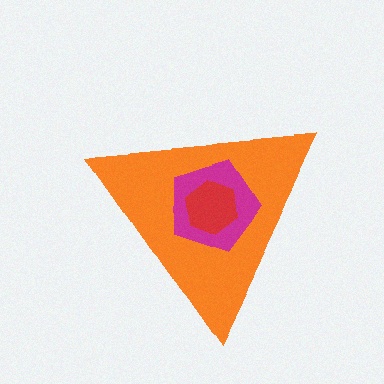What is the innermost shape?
The red hexagon.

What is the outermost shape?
The orange triangle.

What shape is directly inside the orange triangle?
The magenta pentagon.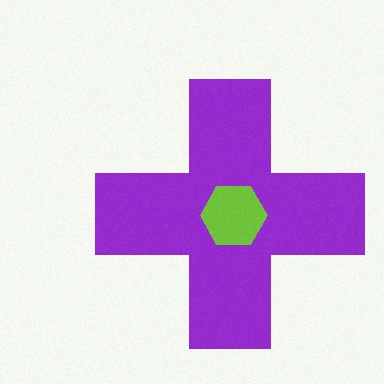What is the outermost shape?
The purple cross.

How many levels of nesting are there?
2.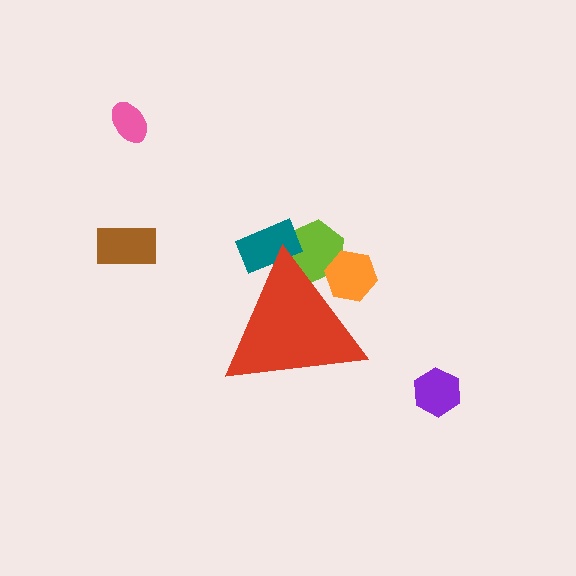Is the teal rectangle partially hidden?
Yes, the teal rectangle is partially hidden behind the red triangle.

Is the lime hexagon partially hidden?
Yes, the lime hexagon is partially hidden behind the red triangle.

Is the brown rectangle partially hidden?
No, the brown rectangle is fully visible.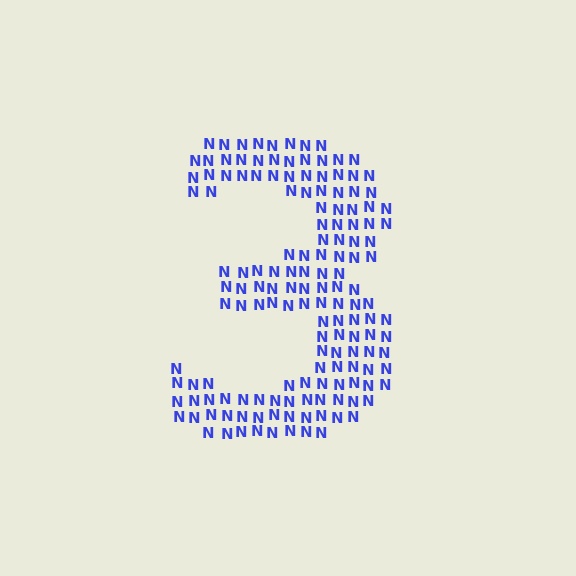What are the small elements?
The small elements are letter N's.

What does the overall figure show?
The overall figure shows the digit 3.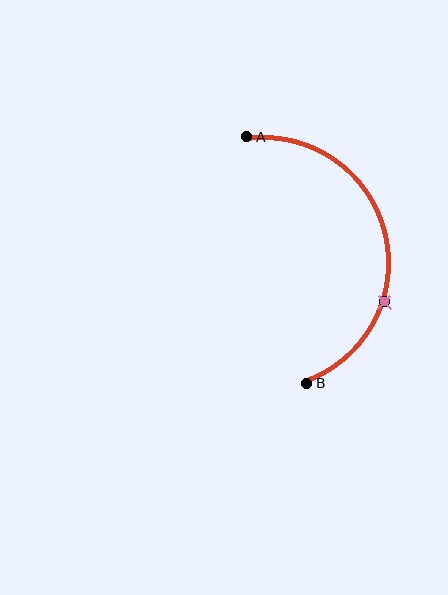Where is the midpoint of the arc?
The arc midpoint is the point on the curve farthest from the straight line joining A and B. It sits to the right of that line.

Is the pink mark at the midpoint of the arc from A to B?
No. The pink mark lies on the arc but is closer to endpoint B. The arc midpoint would be at the point on the curve equidistant along the arc from both A and B.